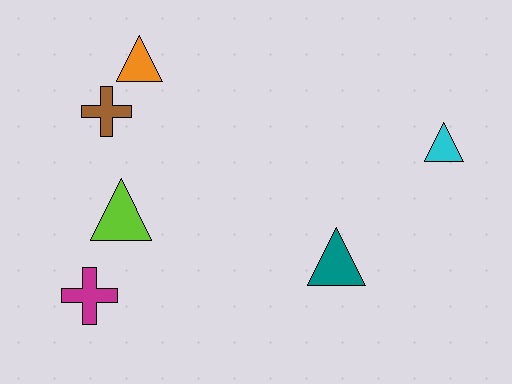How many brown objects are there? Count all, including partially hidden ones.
There is 1 brown object.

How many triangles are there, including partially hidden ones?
There are 4 triangles.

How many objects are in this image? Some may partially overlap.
There are 6 objects.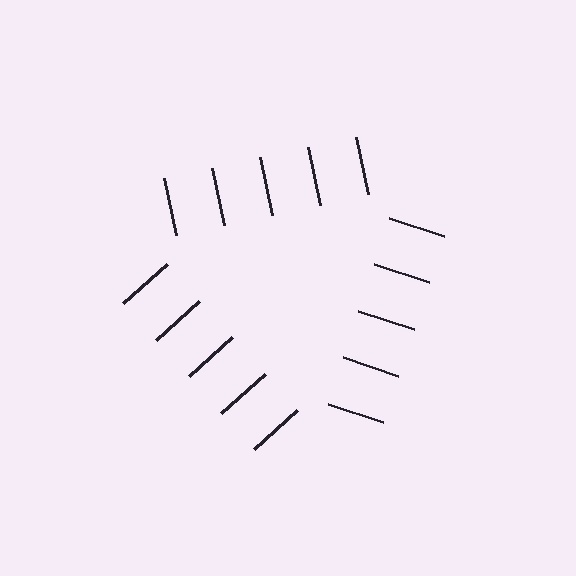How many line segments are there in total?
15 — 5 along each of the 3 edges.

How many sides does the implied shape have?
3 sides — the line-ends trace a triangle.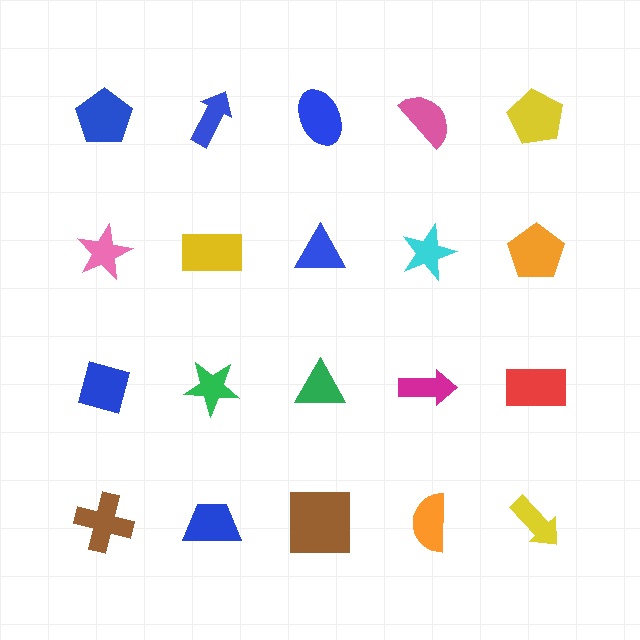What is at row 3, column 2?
A green star.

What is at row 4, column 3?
A brown square.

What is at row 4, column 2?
A blue trapezoid.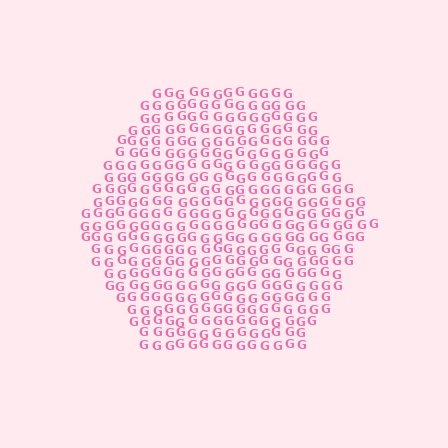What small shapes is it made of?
It is made of small letter G's.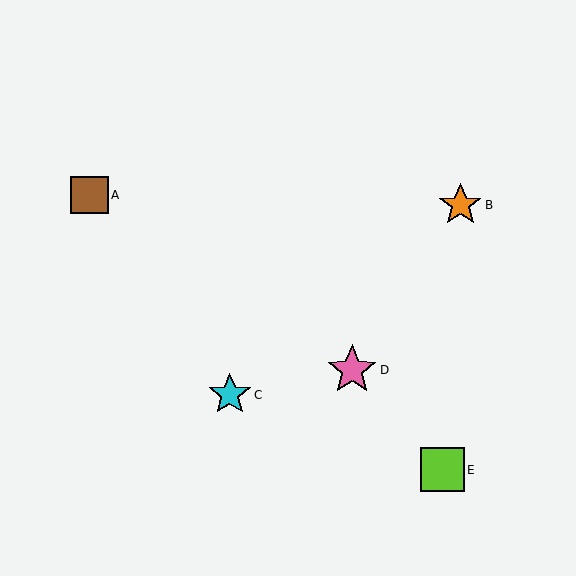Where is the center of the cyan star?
The center of the cyan star is at (230, 395).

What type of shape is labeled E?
Shape E is a lime square.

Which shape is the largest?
The pink star (labeled D) is the largest.